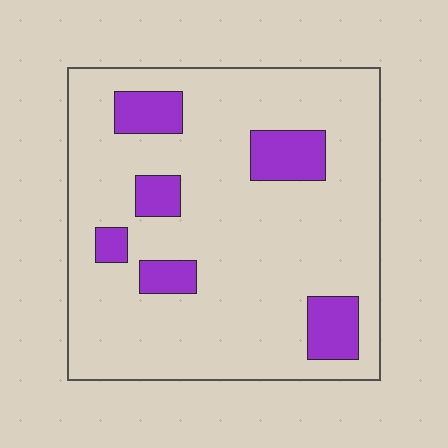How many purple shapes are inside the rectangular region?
6.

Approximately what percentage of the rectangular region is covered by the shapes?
Approximately 15%.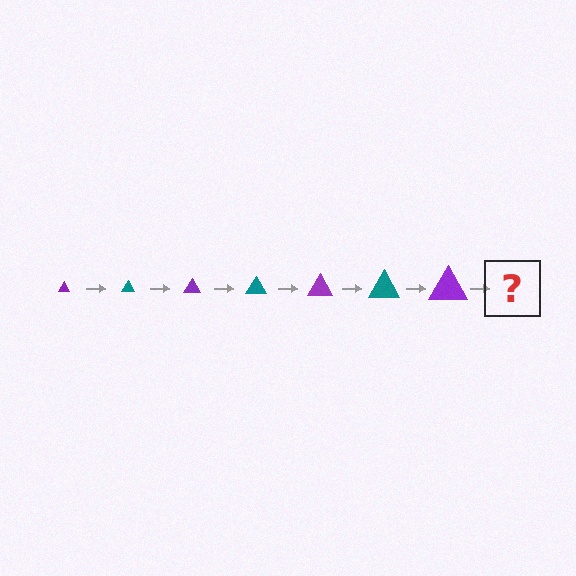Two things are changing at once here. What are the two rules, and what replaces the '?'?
The two rules are that the triangle grows larger each step and the color cycles through purple and teal. The '?' should be a teal triangle, larger than the previous one.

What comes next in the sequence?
The next element should be a teal triangle, larger than the previous one.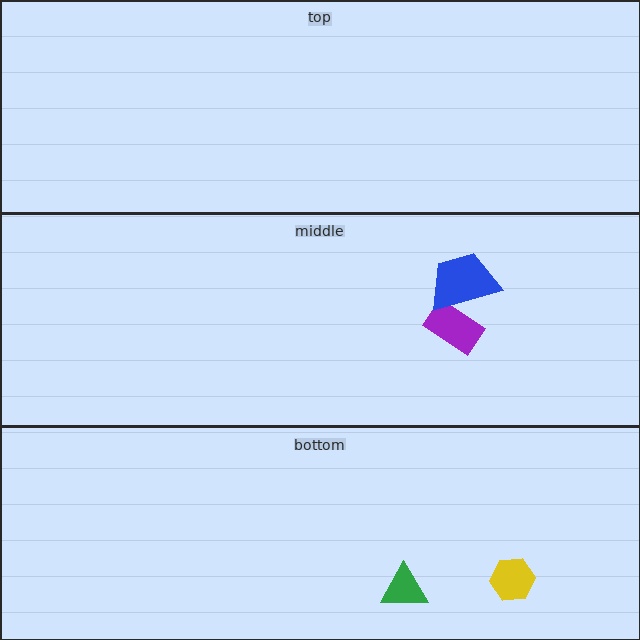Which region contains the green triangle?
The bottom region.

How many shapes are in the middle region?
2.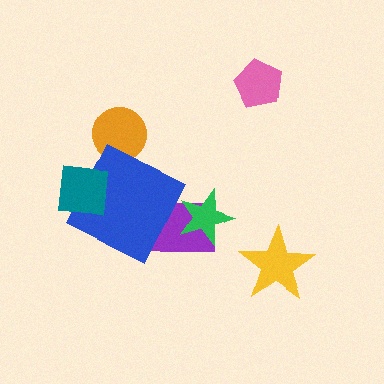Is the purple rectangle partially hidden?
Yes, it is partially covered by another shape.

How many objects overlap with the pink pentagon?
0 objects overlap with the pink pentagon.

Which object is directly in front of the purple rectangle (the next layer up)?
The green star is directly in front of the purple rectangle.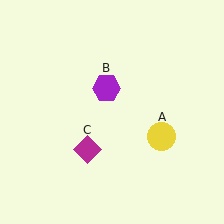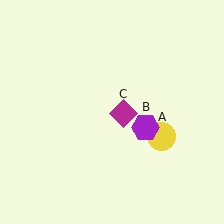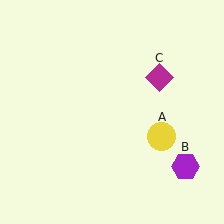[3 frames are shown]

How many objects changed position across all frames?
2 objects changed position: purple hexagon (object B), magenta diamond (object C).